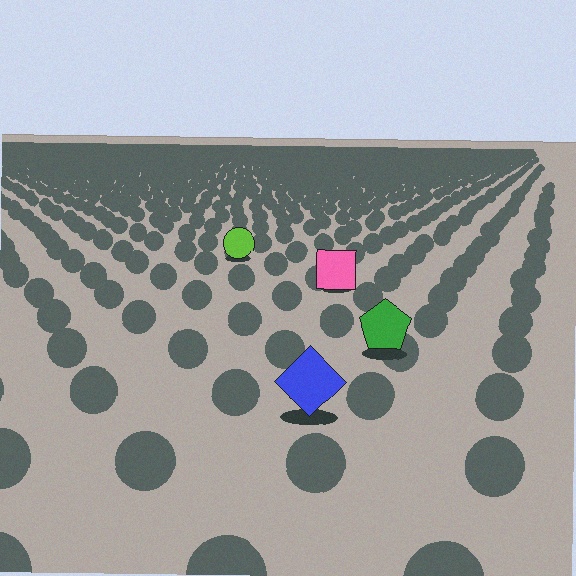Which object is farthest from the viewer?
The lime circle is farthest from the viewer. It appears smaller and the ground texture around it is denser.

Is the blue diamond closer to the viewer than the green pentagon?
Yes. The blue diamond is closer — you can tell from the texture gradient: the ground texture is coarser near it.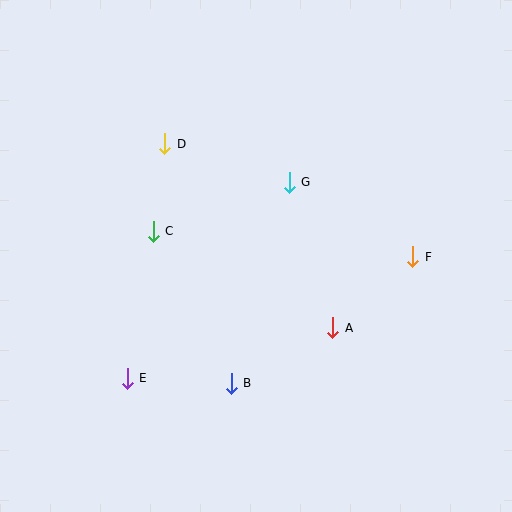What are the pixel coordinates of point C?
Point C is at (153, 231).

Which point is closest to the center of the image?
Point G at (289, 182) is closest to the center.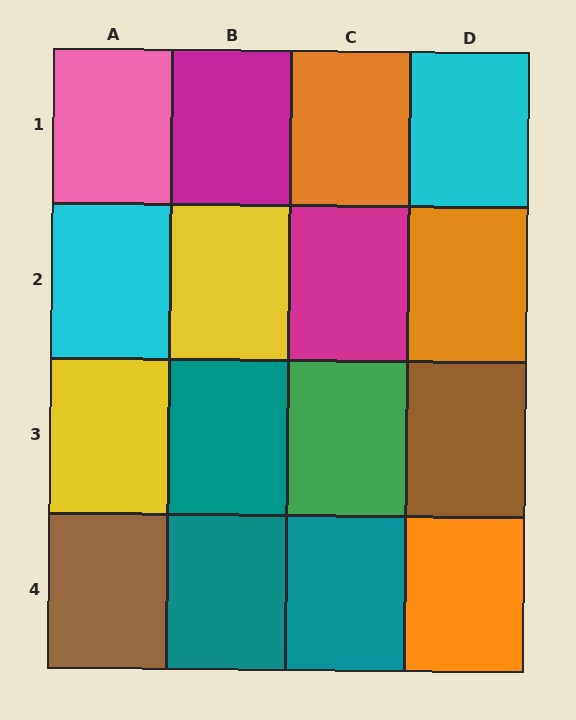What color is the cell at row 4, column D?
Orange.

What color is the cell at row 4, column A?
Brown.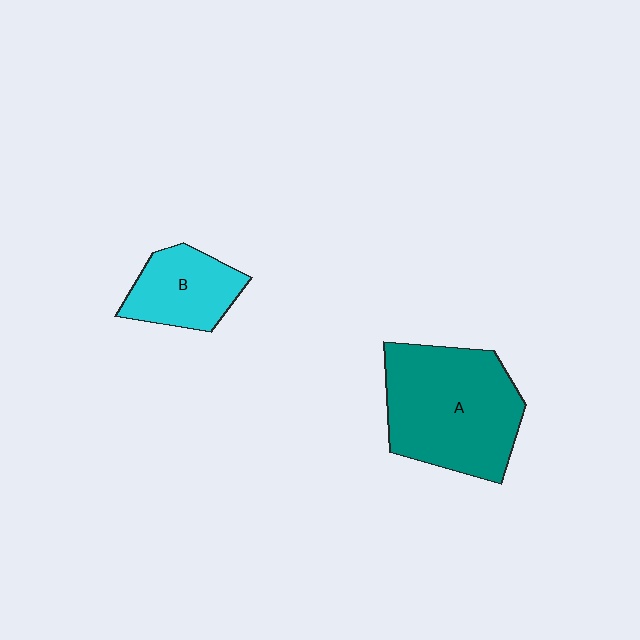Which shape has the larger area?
Shape A (teal).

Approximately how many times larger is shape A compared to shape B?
Approximately 2.1 times.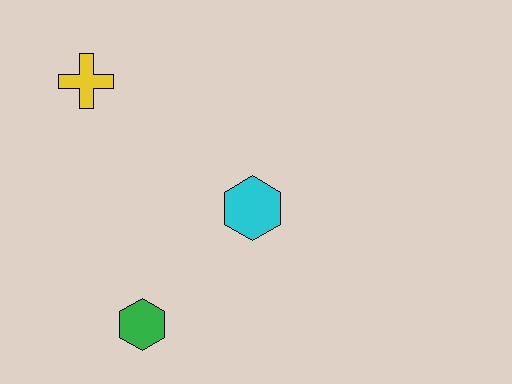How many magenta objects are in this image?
There are no magenta objects.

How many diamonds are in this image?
There are no diamonds.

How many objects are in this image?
There are 3 objects.